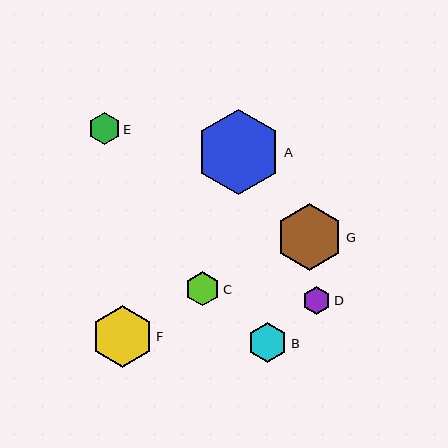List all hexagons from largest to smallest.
From largest to smallest: A, G, F, B, C, E, D.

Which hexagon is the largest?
Hexagon A is the largest with a size of approximately 85 pixels.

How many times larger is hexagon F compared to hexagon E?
Hexagon F is approximately 1.9 times the size of hexagon E.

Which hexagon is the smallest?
Hexagon D is the smallest with a size of approximately 28 pixels.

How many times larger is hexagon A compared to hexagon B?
Hexagon A is approximately 2.1 times the size of hexagon B.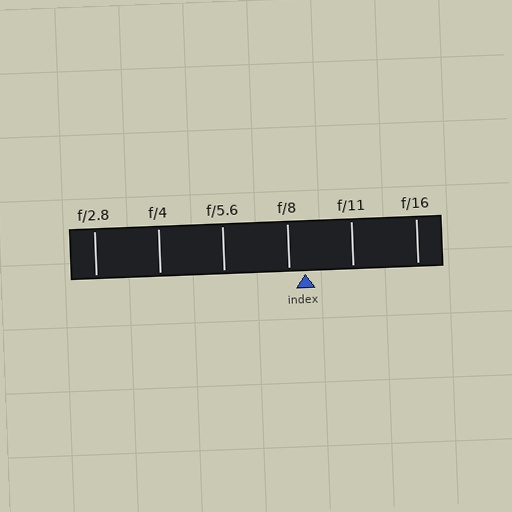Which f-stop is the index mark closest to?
The index mark is closest to f/8.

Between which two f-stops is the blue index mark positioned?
The index mark is between f/8 and f/11.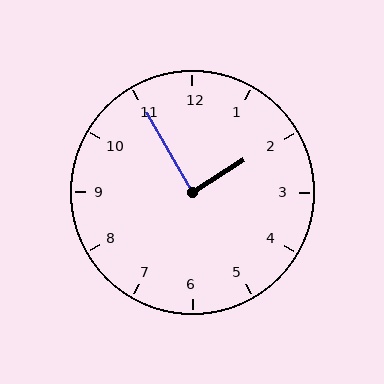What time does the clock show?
1:55.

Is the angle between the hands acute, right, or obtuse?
It is right.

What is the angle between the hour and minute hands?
Approximately 88 degrees.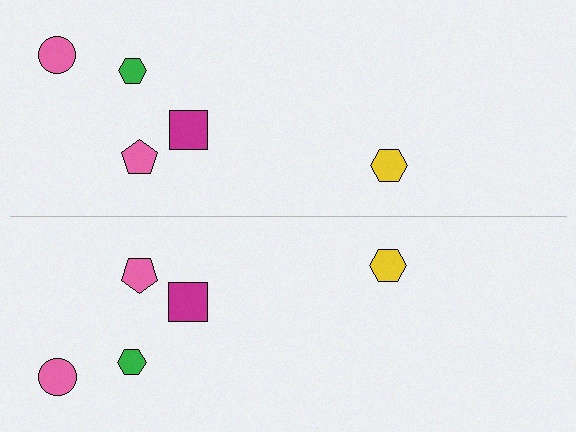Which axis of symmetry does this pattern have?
The pattern has a horizontal axis of symmetry running through the center of the image.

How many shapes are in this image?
There are 10 shapes in this image.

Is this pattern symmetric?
Yes, this pattern has bilateral (reflection) symmetry.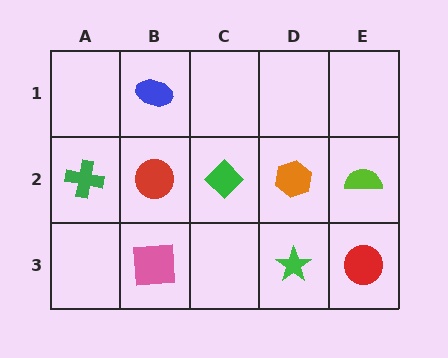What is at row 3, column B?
A pink square.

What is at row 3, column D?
A green star.